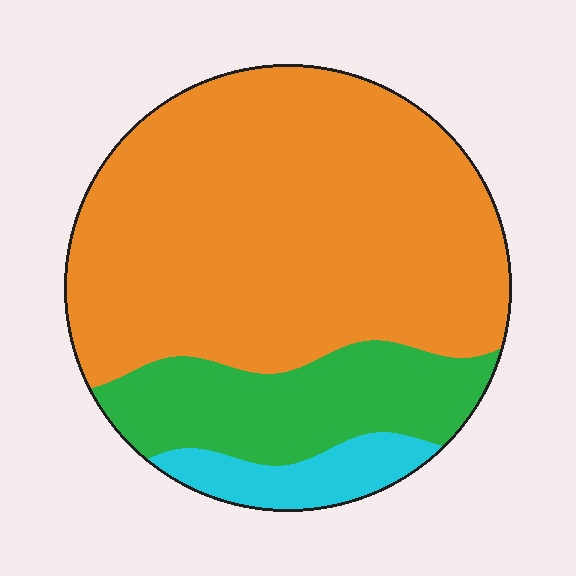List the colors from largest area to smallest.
From largest to smallest: orange, green, cyan.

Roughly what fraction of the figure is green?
Green takes up about one fifth (1/5) of the figure.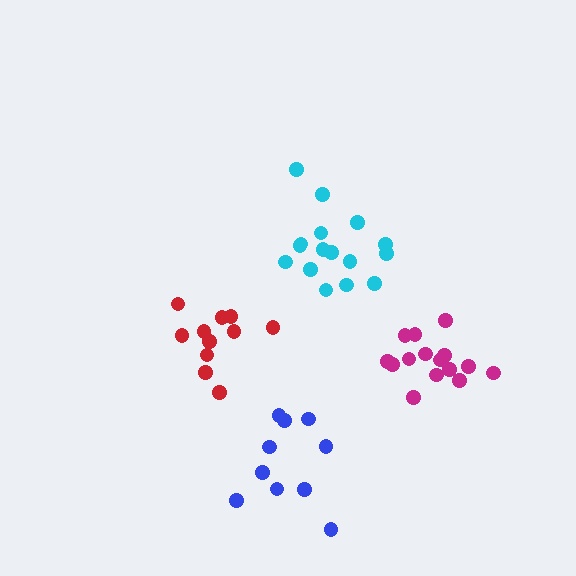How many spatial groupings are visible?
There are 4 spatial groupings.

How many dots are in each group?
Group 1: 11 dots, Group 2: 16 dots, Group 3: 15 dots, Group 4: 10 dots (52 total).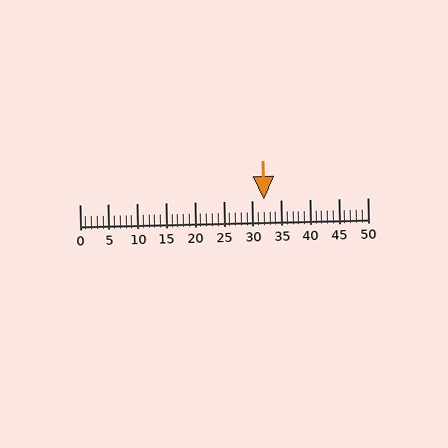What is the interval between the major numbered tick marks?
The major tick marks are spaced 5 units apart.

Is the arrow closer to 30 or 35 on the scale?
The arrow is closer to 30.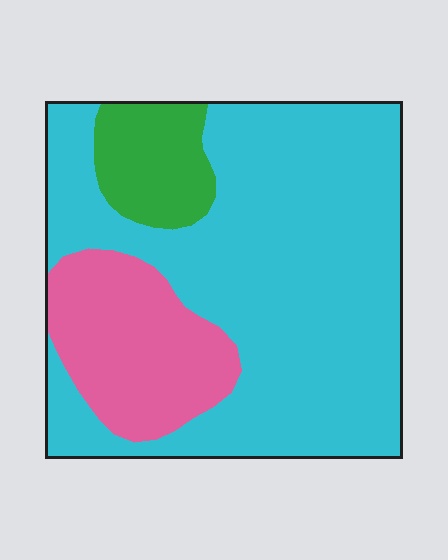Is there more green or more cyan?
Cyan.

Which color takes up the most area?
Cyan, at roughly 70%.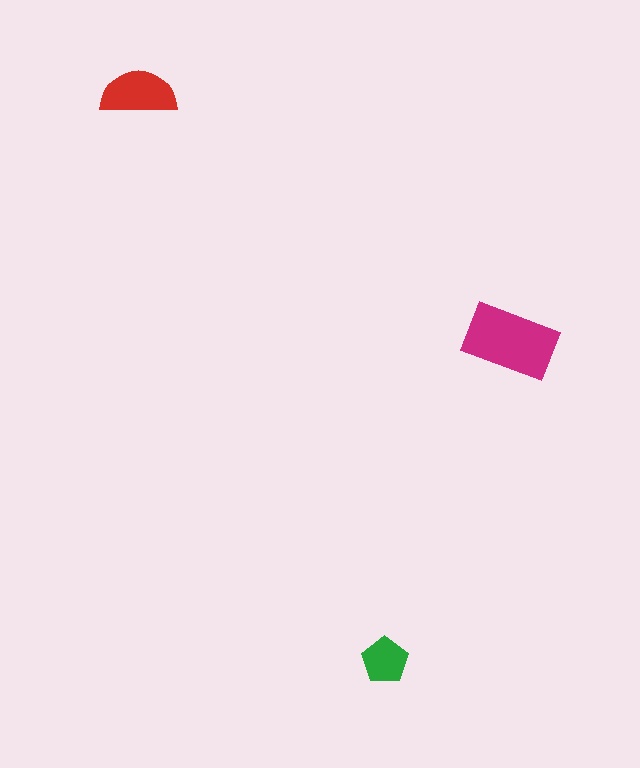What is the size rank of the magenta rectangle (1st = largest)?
1st.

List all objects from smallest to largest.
The green pentagon, the red semicircle, the magenta rectangle.